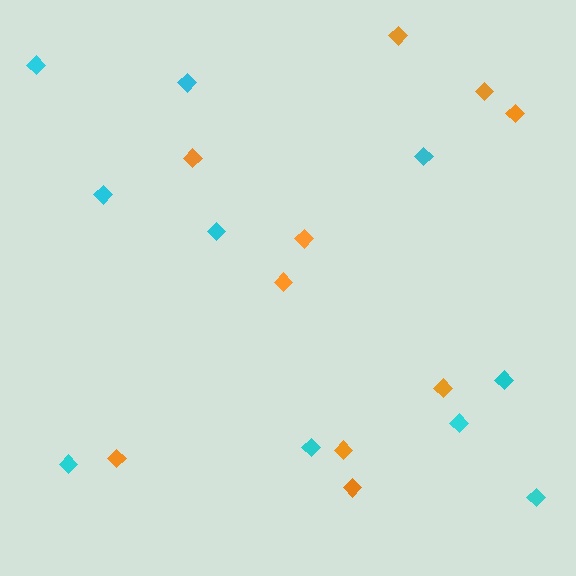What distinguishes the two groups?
There are 2 groups: one group of orange diamonds (10) and one group of cyan diamonds (10).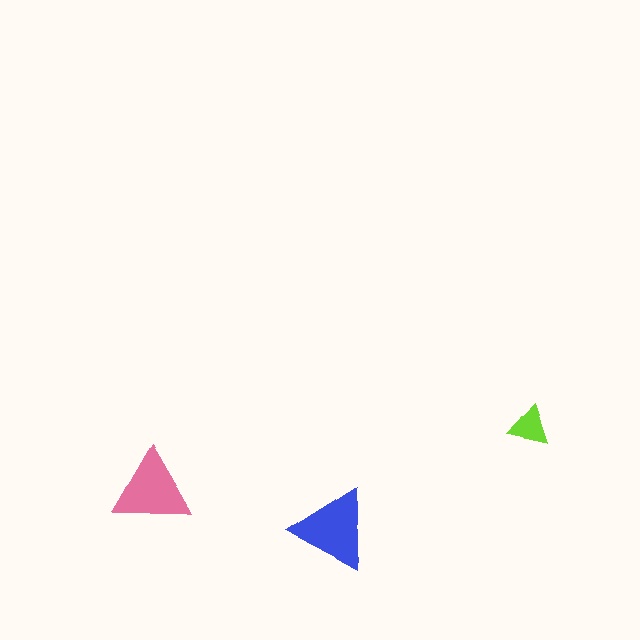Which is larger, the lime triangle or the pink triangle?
The pink one.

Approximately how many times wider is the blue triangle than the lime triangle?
About 2 times wider.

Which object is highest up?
The lime triangle is topmost.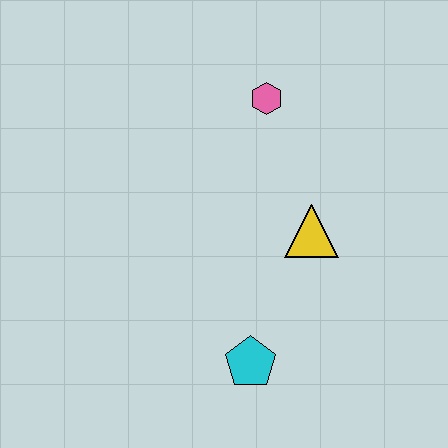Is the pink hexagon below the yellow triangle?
No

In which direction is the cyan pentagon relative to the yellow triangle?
The cyan pentagon is below the yellow triangle.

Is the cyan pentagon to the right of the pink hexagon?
No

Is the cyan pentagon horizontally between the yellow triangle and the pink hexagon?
No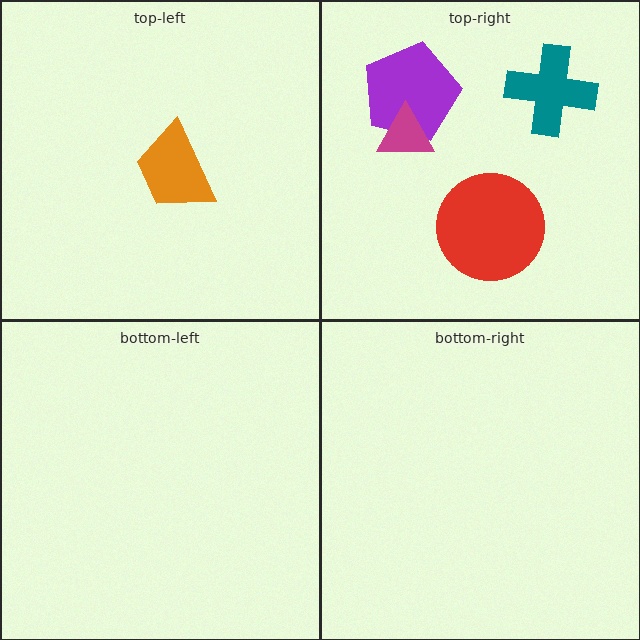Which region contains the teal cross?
The top-right region.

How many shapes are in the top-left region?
1.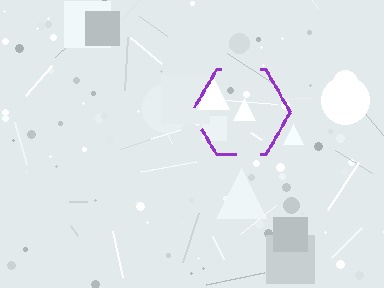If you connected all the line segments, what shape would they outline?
They would outline a hexagon.